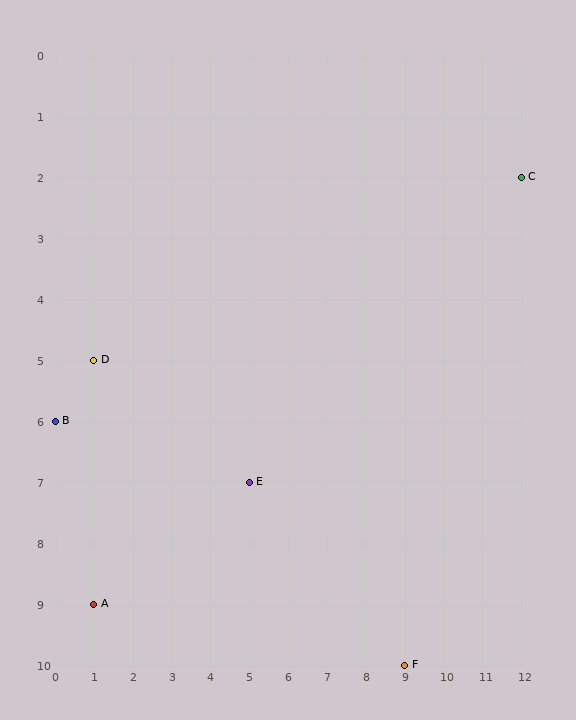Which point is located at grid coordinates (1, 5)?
Point D is at (1, 5).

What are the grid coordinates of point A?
Point A is at grid coordinates (1, 9).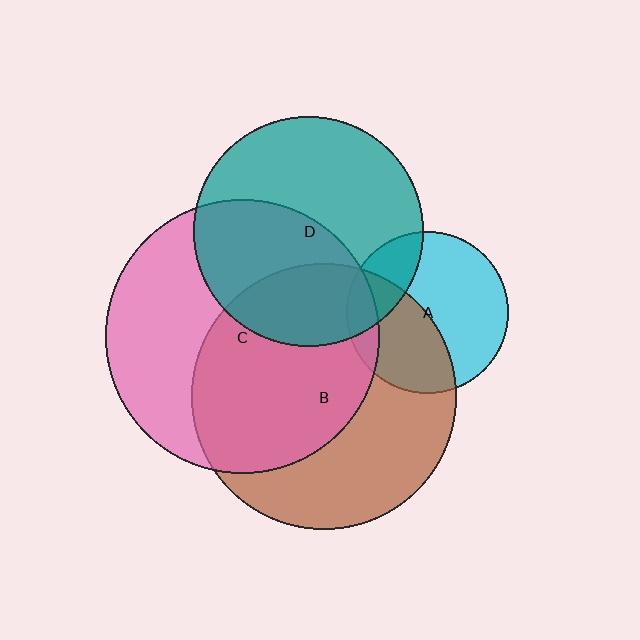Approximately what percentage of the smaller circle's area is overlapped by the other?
Approximately 20%.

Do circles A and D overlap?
Yes.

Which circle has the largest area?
Circle C (pink).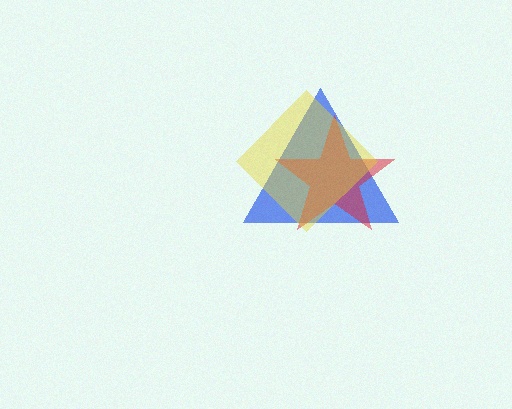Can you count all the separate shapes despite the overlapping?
Yes, there are 3 separate shapes.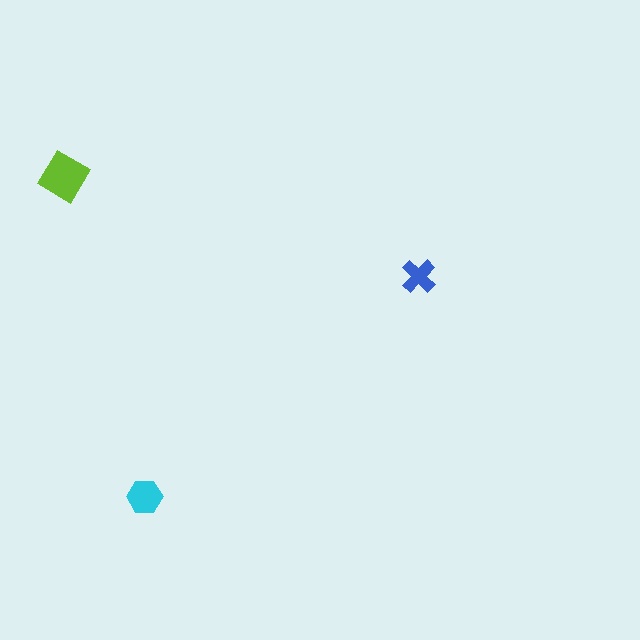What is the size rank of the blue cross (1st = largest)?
3rd.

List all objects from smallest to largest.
The blue cross, the cyan hexagon, the lime diamond.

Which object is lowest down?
The cyan hexagon is bottommost.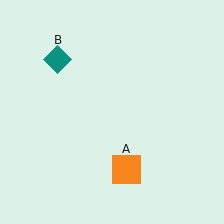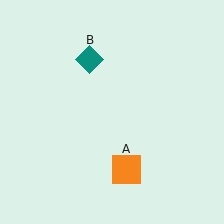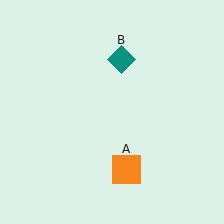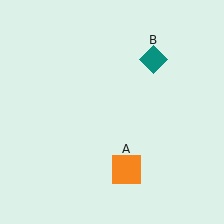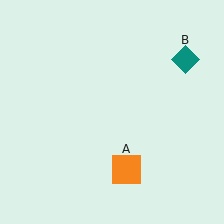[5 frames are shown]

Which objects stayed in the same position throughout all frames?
Orange square (object A) remained stationary.